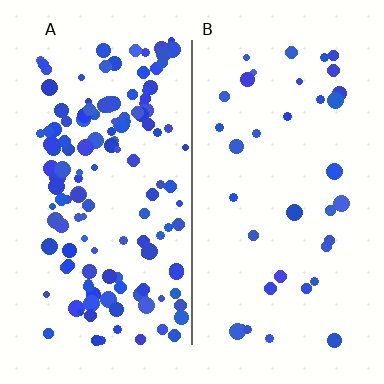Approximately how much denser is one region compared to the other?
Approximately 3.8× — region A over region B.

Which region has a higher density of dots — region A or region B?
A (the left).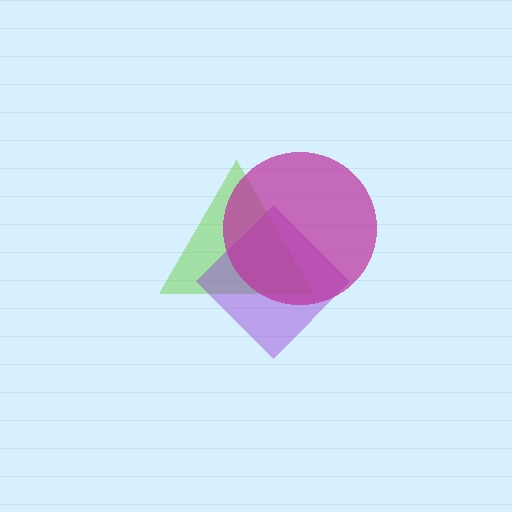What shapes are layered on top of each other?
The layered shapes are: a lime triangle, a purple diamond, a magenta circle.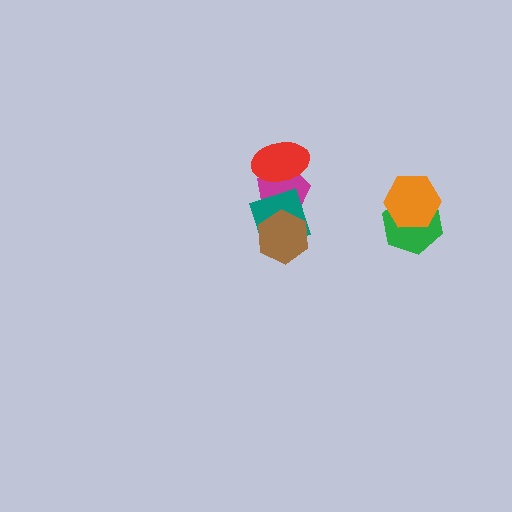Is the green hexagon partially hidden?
Yes, it is partially covered by another shape.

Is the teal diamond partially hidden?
Yes, it is partially covered by another shape.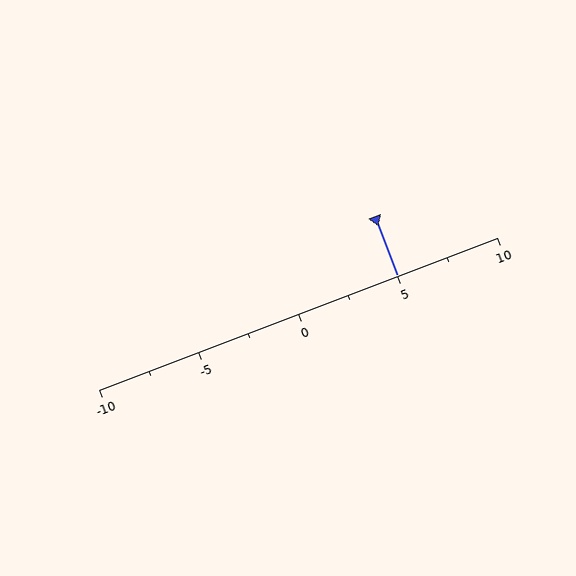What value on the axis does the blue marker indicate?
The marker indicates approximately 5.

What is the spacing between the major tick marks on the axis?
The major ticks are spaced 5 apart.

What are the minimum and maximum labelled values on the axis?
The axis runs from -10 to 10.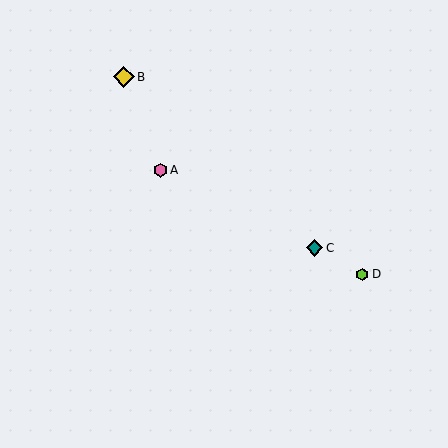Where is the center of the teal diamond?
The center of the teal diamond is at (314, 248).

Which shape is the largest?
The yellow diamond (labeled B) is the largest.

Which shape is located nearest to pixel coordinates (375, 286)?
The lime hexagon (labeled D) at (362, 274) is nearest to that location.